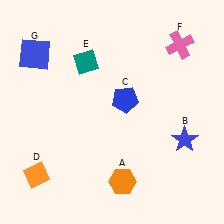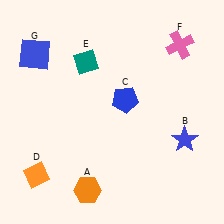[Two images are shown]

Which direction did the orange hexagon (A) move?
The orange hexagon (A) moved left.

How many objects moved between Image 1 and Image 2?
1 object moved between the two images.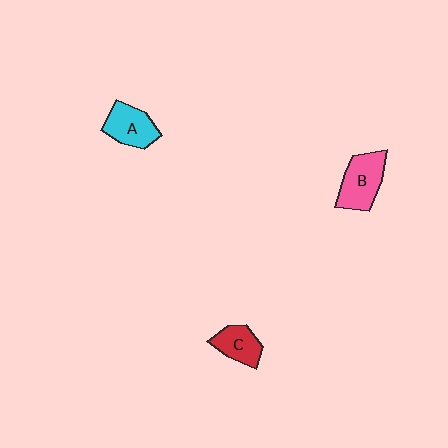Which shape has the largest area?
Shape B (pink).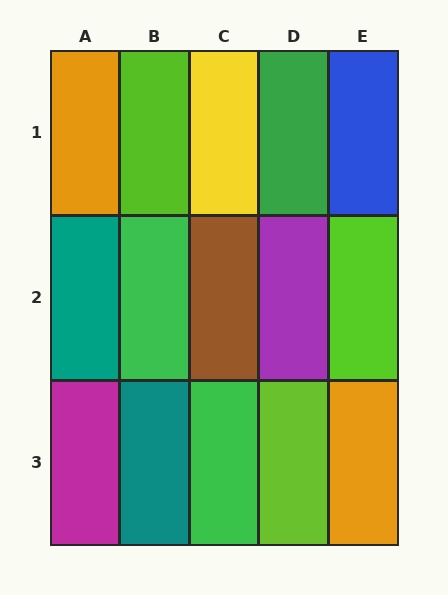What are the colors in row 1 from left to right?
Orange, lime, yellow, green, blue.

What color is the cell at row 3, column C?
Green.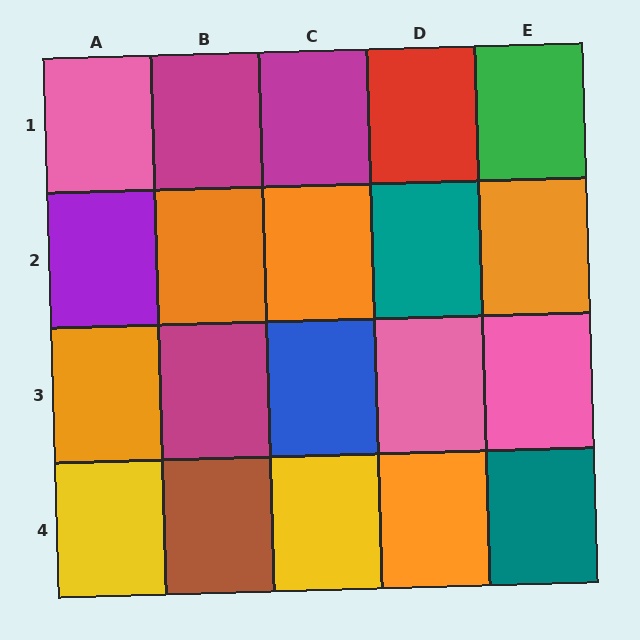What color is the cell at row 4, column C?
Yellow.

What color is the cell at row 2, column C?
Orange.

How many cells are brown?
1 cell is brown.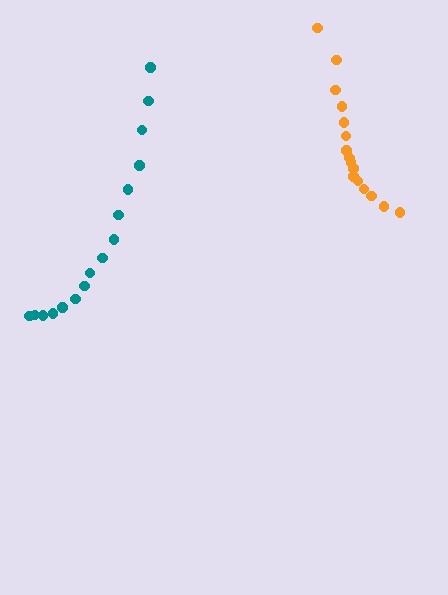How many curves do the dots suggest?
There are 2 distinct paths.